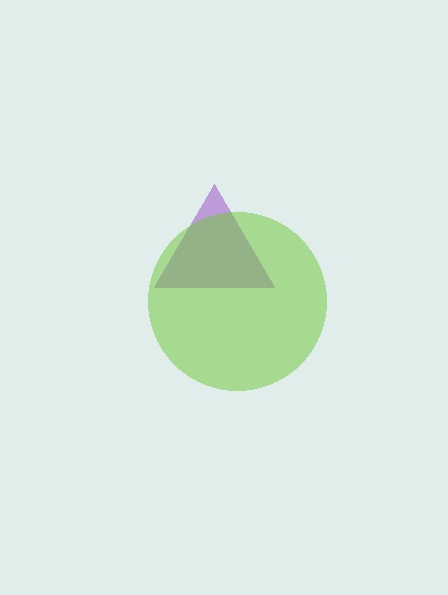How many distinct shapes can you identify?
There are 2 distinct shapes: a purple triangle, a lime circle.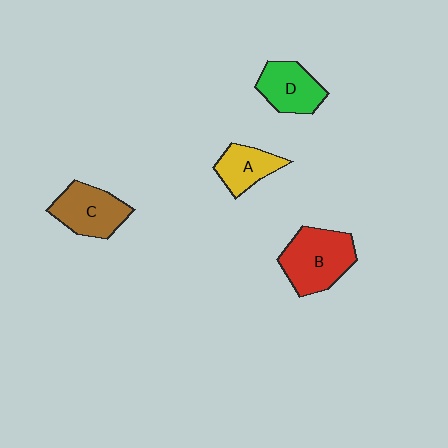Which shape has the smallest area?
Shape A (yellow).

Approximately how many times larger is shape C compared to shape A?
Approximately 1.4 times.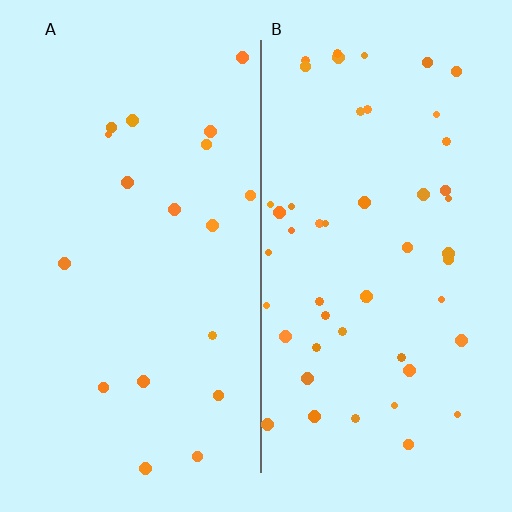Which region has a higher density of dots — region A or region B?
B (the right).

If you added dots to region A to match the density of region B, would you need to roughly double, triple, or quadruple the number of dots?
Approximately triple.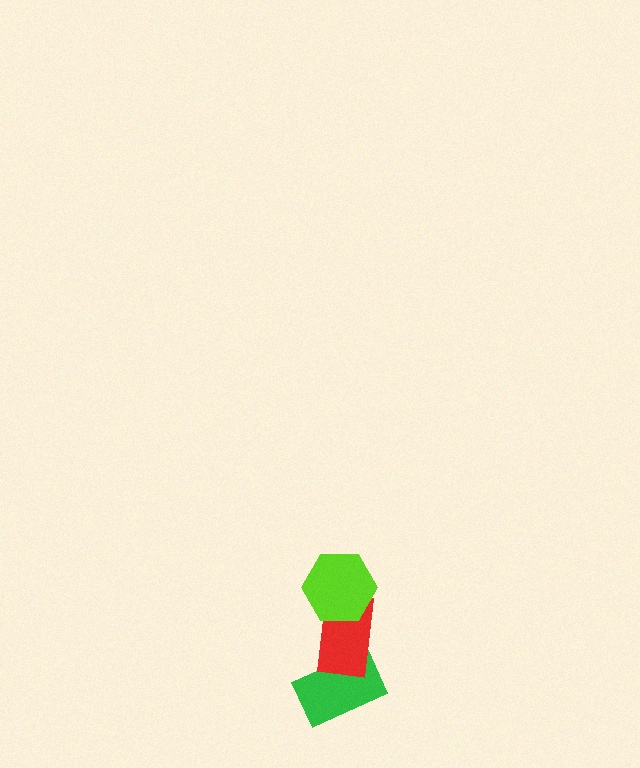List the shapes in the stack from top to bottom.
From top to bottom: the lime hexagon, the red rectangle, the green rectangle.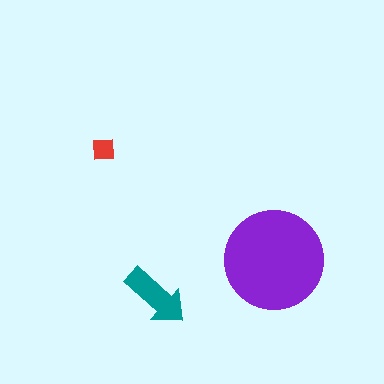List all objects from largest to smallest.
The purple circle, the teal arrow, the red square.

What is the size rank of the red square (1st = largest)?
3rd.